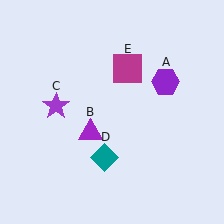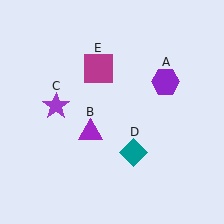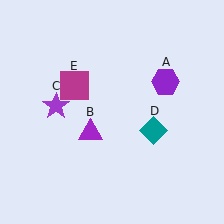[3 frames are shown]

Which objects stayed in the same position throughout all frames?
Purple hexagon (object A) and purple triangle (object B) and purple star (object C) remained stationary.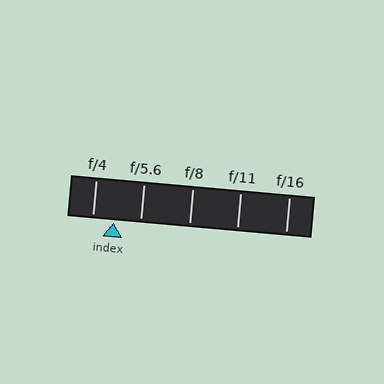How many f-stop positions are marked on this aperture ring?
There are 5 f-stop positions marked.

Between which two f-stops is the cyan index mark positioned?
The index mark is between f/4 and f/5.6.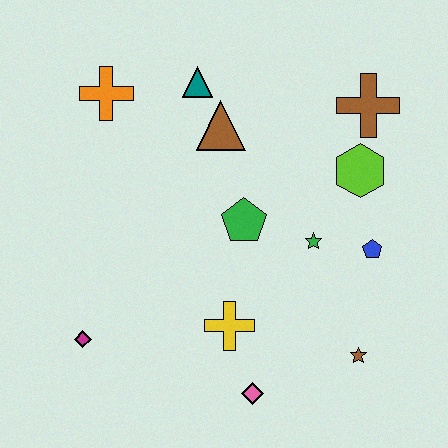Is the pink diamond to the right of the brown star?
No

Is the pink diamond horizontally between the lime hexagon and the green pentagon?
Yes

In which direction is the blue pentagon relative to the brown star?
The blue pentagon is above the brown star.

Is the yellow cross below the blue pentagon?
Yes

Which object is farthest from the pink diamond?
The orange cross is farthest from the pink diamond.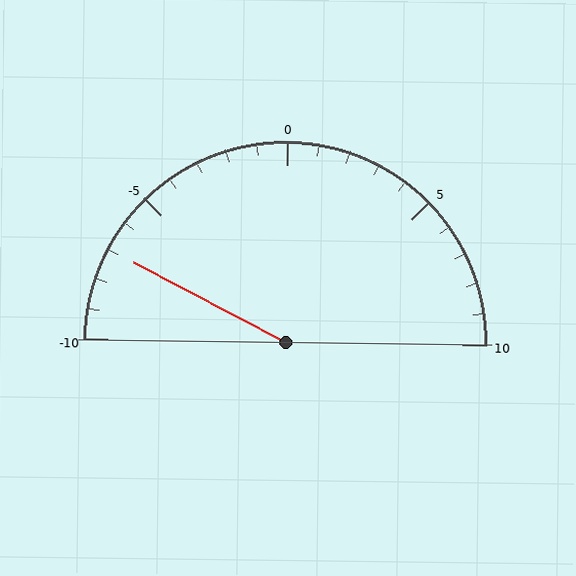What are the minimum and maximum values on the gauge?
The gauge ranges from -10 to 10.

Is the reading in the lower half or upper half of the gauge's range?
The reading is in the lower half of the range (-10 to 10).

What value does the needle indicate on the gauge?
The needle indicates approximately -7.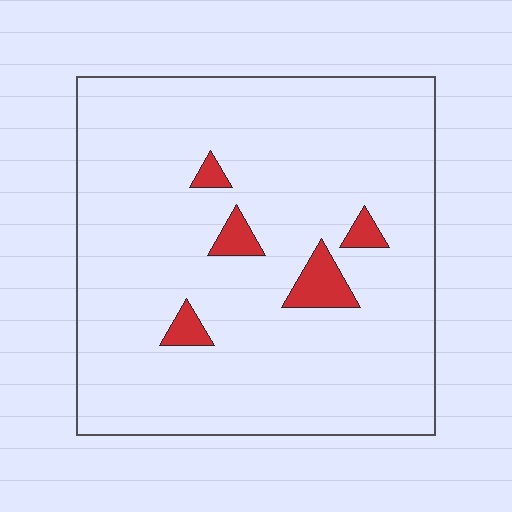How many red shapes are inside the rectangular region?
5.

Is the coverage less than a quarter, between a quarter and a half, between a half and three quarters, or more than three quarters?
Less than a quarter.